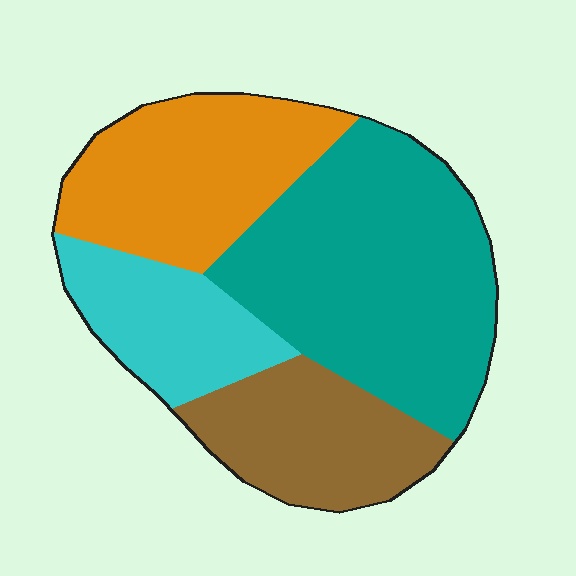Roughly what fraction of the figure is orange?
Orange covers 25% of the figure.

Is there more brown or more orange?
Orange.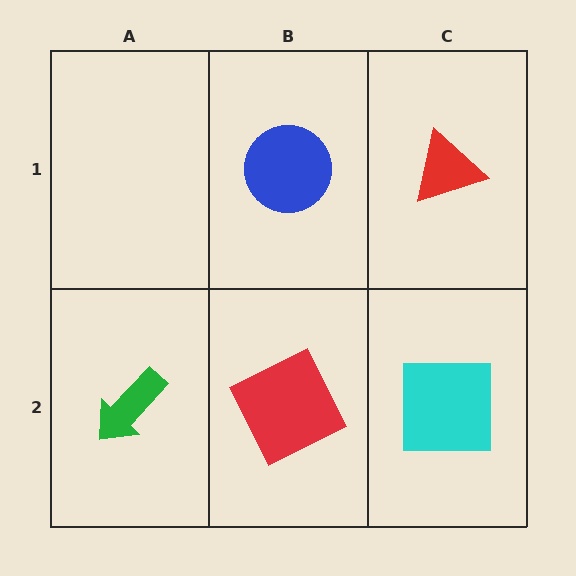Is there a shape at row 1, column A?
No, that cell is empty.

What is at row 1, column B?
A blue circle.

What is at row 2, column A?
A green arrow.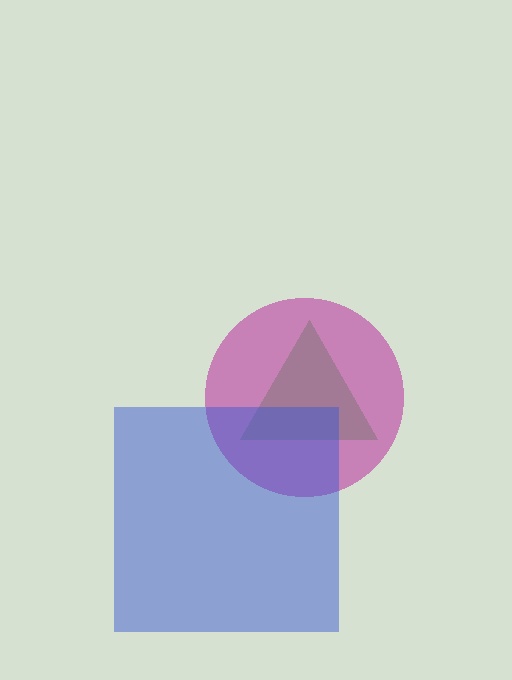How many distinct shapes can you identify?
There are 3 distinct shapes: a green triangle, a magenta circle, a blue square.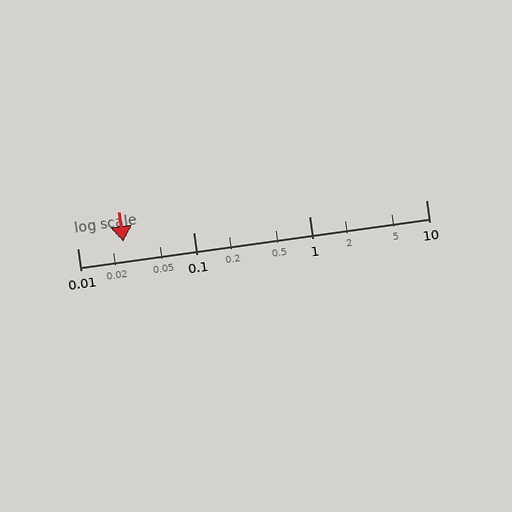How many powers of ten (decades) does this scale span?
The scale spans 3 decades, from 0.01 to 10.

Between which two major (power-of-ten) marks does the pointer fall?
The pointer is between 0.01 and 0.1.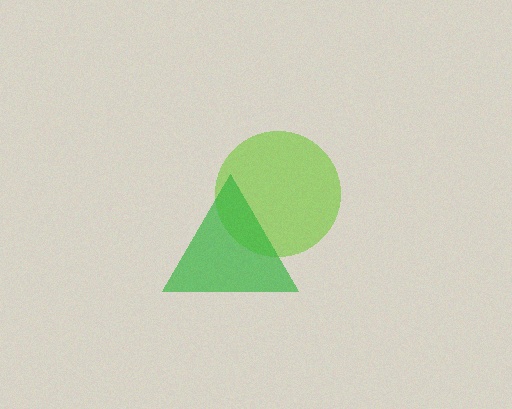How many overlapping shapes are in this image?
There are 2 overlapping shapes in the image.